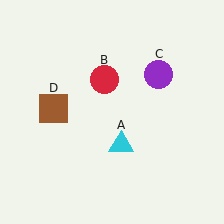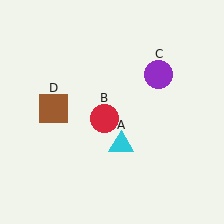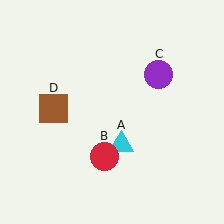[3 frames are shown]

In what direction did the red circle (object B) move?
The red circle (object B) moved down.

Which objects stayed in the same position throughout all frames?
Cyan triangle (object A) and purple circle (object C) and brown square (object D) remained stationary.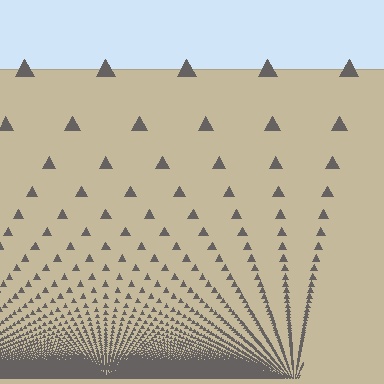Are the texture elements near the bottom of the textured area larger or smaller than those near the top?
Smaller. The gradient is inverted — elements near the bottom are smaller and denser.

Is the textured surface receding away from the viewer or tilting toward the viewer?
The surface appears to tilt toward the viewer. Texture elements get larger and sparser toward the top.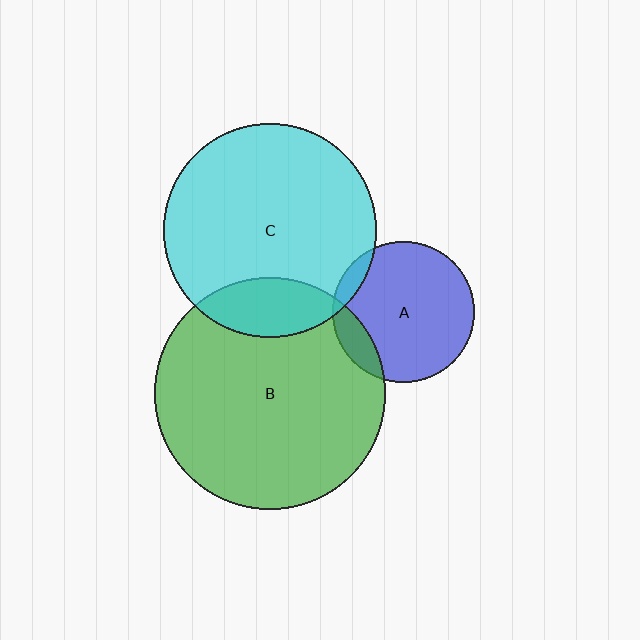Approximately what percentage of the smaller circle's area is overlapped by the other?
Approximately 10%.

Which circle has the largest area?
Circle B (green).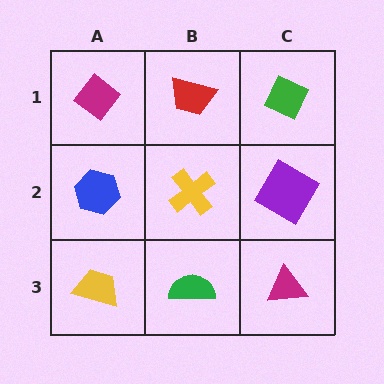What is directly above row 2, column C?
A green diamond.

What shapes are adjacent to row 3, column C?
A purple diamond (row 2, column C), a green semicircle (row 3, column B).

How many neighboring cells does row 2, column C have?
3.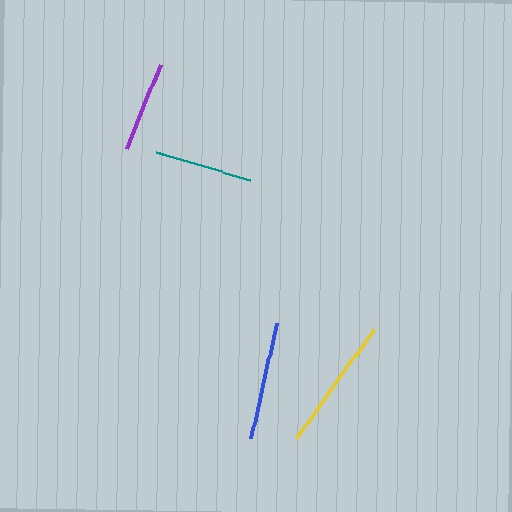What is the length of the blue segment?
The blue segment is approximately 117 pixels long.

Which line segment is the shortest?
The purple line is the shortest at approximately 91 pixels.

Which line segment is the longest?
The yellow line is the longest at approximately 134 pixels.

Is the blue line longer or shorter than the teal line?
The blue line is longer than the teal line.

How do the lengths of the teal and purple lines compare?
The teal and purple lines are approximately the same length.